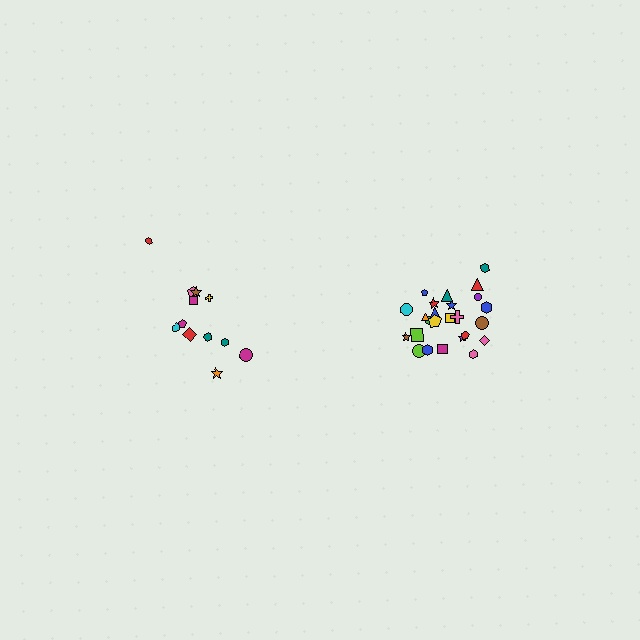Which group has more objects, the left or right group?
The right group.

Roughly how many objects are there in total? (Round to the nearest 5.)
Roughly 35 objects in total.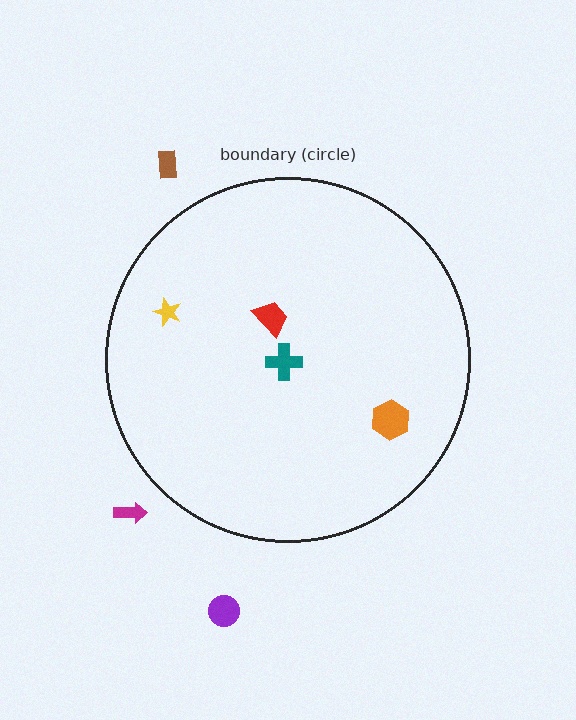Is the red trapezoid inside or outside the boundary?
Inside.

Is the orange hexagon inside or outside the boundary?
Inside.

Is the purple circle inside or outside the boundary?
Outside.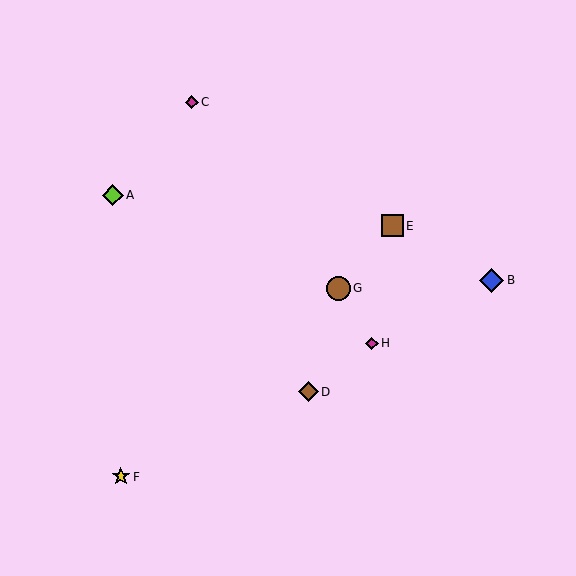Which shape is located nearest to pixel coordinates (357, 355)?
The magenta diamond (labeled H) at (372, 343) is nearest to that location.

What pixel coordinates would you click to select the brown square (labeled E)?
Click at (392, 226) to select the brown square E.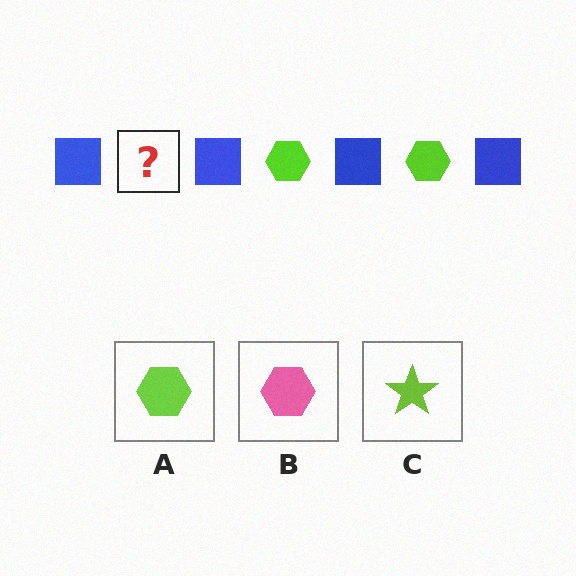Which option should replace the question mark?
Option A.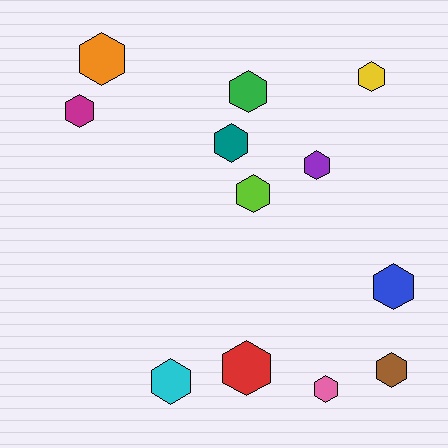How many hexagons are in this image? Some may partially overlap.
There are 12 hexagons.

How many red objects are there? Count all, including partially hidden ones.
There is 1 red object.